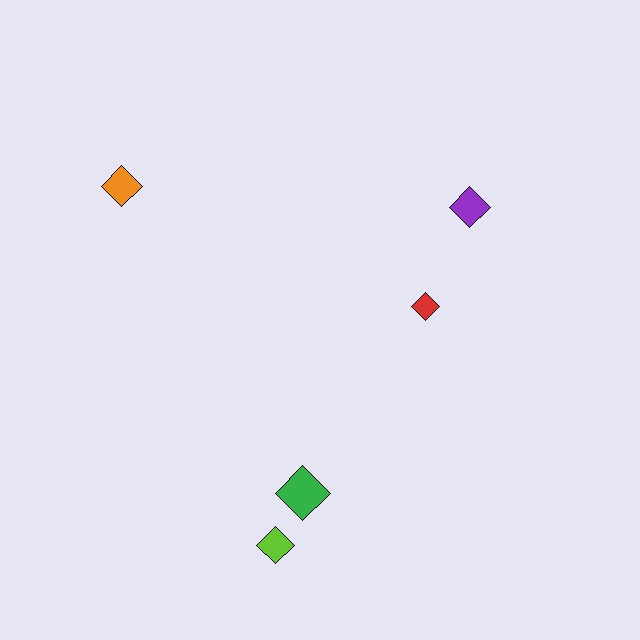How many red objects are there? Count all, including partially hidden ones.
There is 1 red object.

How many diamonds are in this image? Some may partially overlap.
There are 5 diamonds.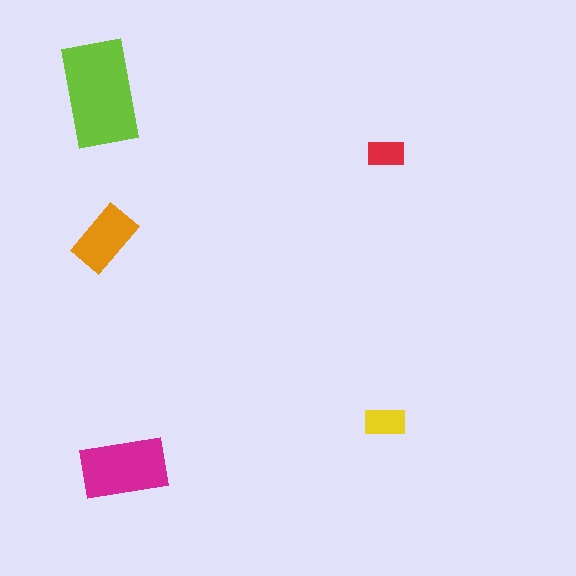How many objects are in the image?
There are 5 objects in the image.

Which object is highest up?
The lime rectangle is topmost.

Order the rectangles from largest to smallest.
the lime one, the magenta one, the orange one, the yellow one, the red one.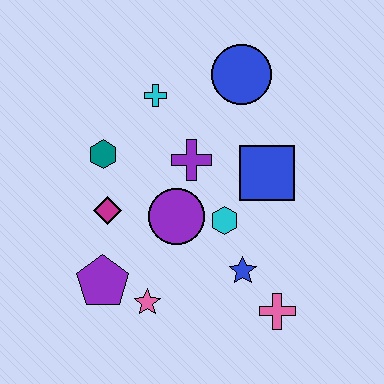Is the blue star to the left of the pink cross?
Yes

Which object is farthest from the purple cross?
The pink cross is farthest from the purple cross.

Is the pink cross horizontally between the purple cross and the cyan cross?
No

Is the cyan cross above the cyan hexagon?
Yes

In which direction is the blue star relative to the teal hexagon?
The blue star is to the right of the teal hexagon.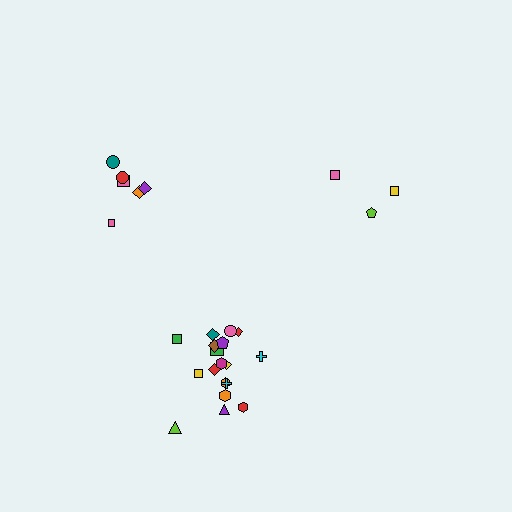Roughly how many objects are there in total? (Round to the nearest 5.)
Roughly 25 objects in total.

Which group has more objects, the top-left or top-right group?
The top-left group.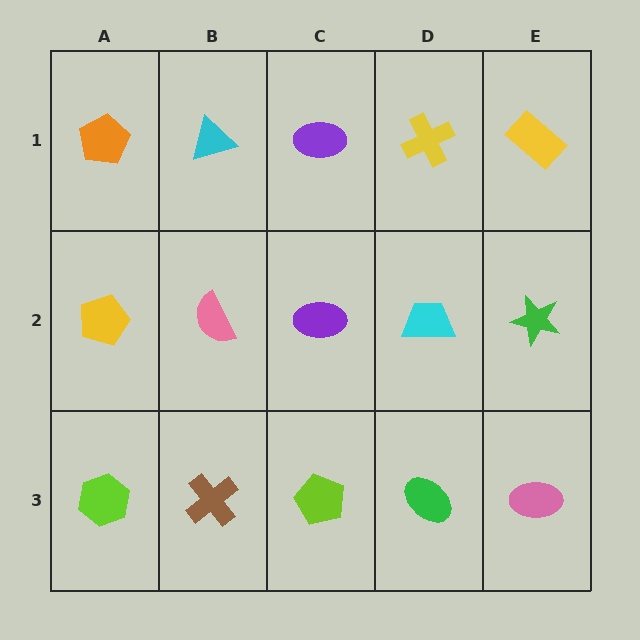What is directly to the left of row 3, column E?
A green ellipse.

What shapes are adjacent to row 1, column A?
A yellow pentagon (row 2, column A), a cyan triangle (row 1, column B).